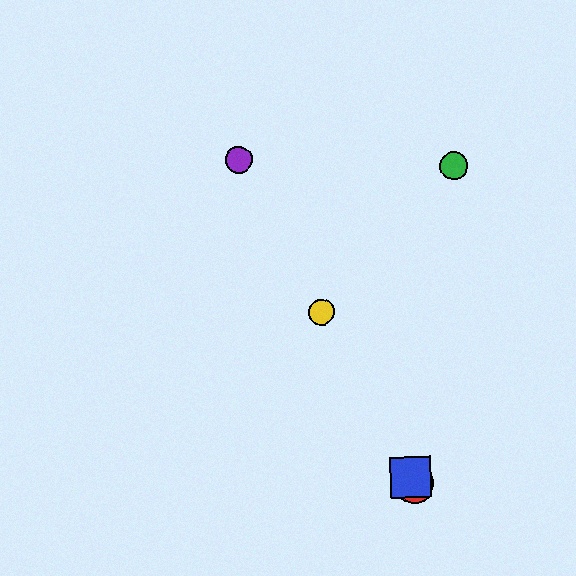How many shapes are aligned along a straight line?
4 shapes (the red circle, the blue square, the yellow circle, the purple circle) are aligned along a straight line.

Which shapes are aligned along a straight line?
The red circle, the blue square, the yellow circle, the purple circle are aligned along a straight line.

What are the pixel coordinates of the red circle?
The red circle is at (414, 484).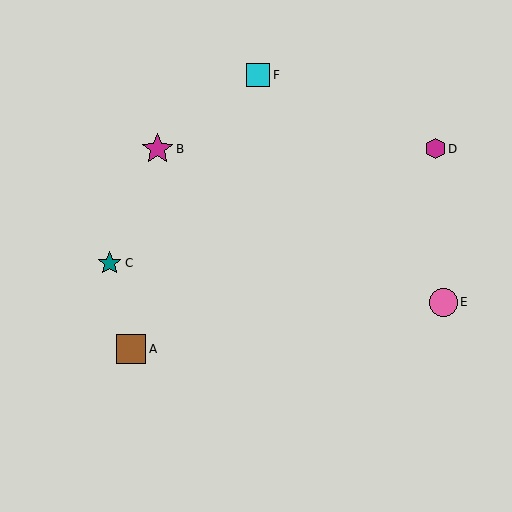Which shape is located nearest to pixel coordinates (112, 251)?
The teal star (labeled C) at (110, 263) is nearest to that location.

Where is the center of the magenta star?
The center of the magenta star is at (157, 149).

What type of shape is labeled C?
Shape C is a teal star.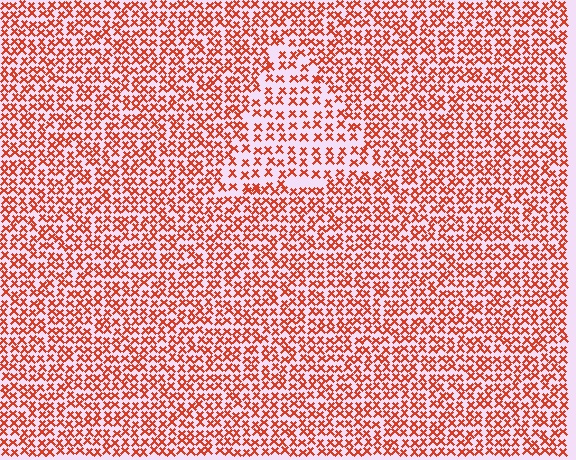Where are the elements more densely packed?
The elements are more densely packed outside the triangle boundary.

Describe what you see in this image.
The image contains small red elements arranged at two different densities. A triangle-shaped region is visible where the elements are less densely packed than the surrounding area.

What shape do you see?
I see a triangle.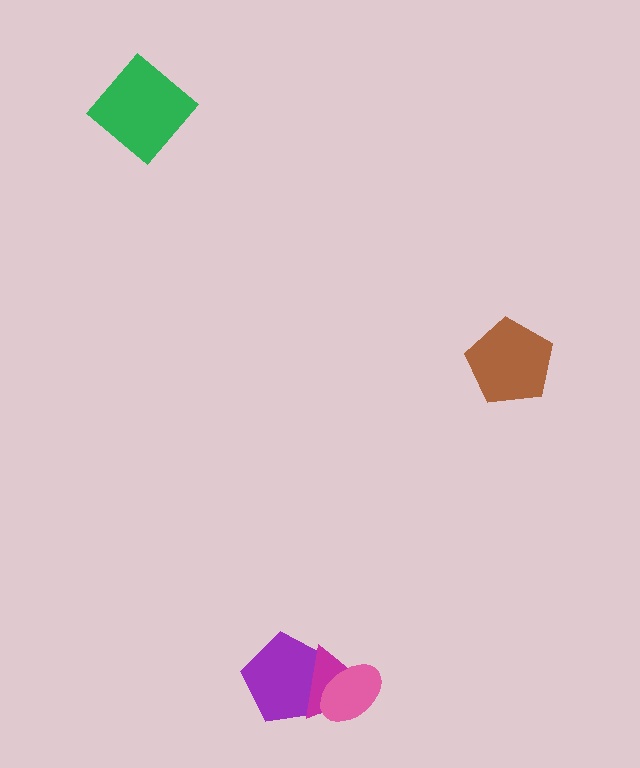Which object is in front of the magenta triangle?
The pink ellipse is in front of the magenta triangle.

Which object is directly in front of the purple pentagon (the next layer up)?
The magenta triangle is directly in front of the purple pentagon.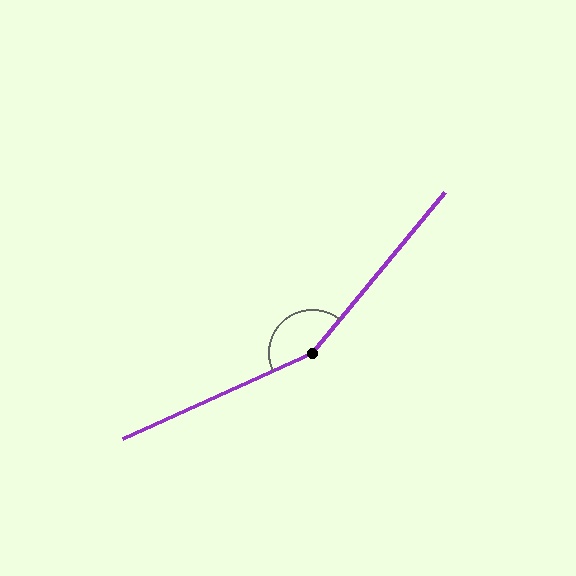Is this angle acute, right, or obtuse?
It is obtuse.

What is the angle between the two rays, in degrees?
Approximately 154 degrees.